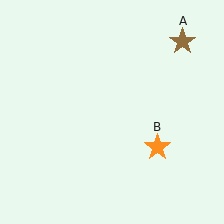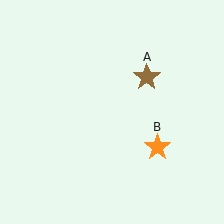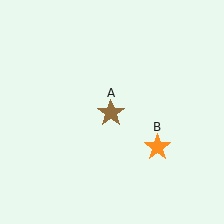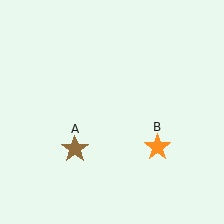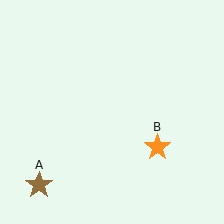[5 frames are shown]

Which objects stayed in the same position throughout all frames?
Orange star (object B) remained stationary.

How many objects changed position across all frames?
1 object changed position: brown star (object A).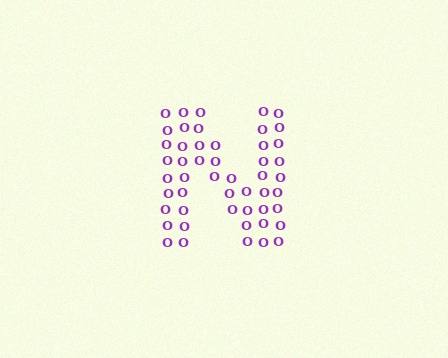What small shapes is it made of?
It is made of small letter O's.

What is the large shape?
The large shape is the letter N.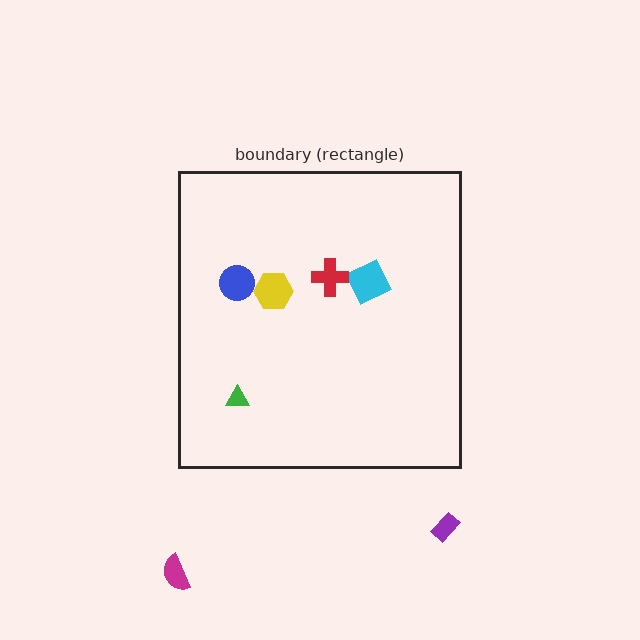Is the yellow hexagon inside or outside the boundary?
Inside.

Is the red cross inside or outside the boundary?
Inside.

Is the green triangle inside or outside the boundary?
Inside.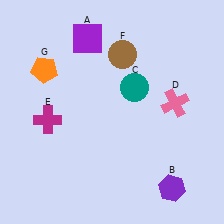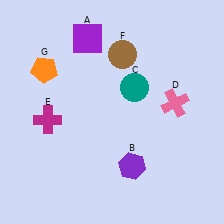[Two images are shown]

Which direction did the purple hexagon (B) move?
The purple hexagon (B) moved left.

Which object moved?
The purple hexagon (B) moved left.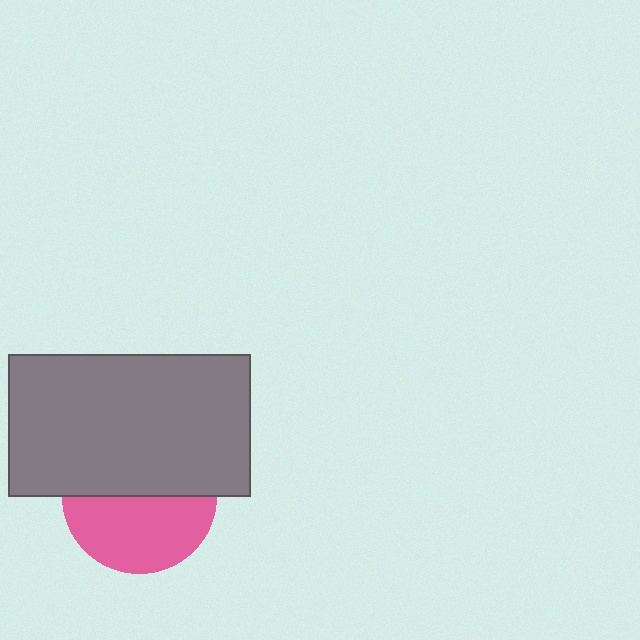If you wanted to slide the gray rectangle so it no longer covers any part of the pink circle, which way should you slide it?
Slide it up — that is the most direct way to separate the two shapes.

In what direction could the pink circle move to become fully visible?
The pink circle could move down. That would shift it out from behind the gray rectangle entirely.